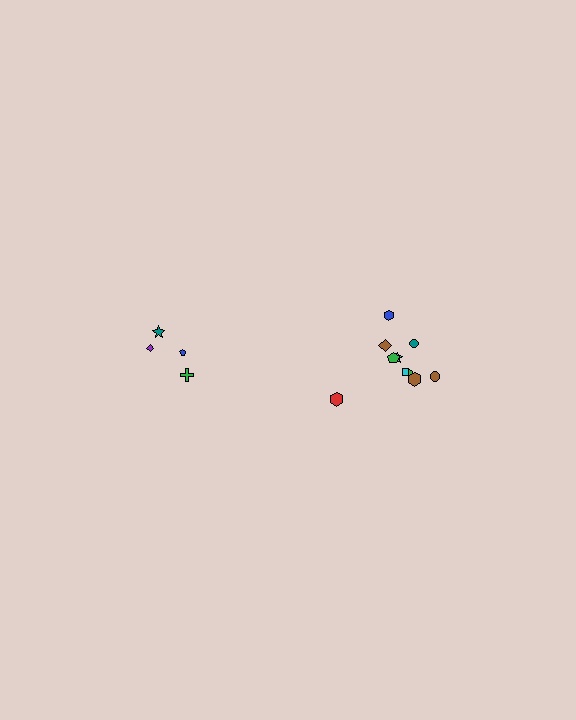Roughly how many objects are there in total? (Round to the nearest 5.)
Roughly 15 objects in total.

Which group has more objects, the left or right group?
The right group.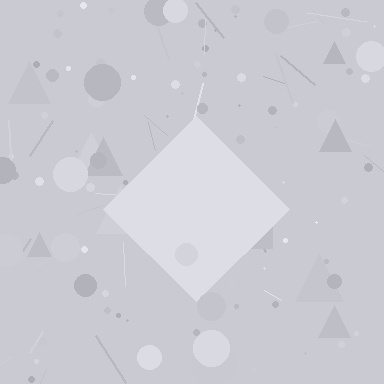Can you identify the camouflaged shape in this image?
The camouflaged shape is a diamond.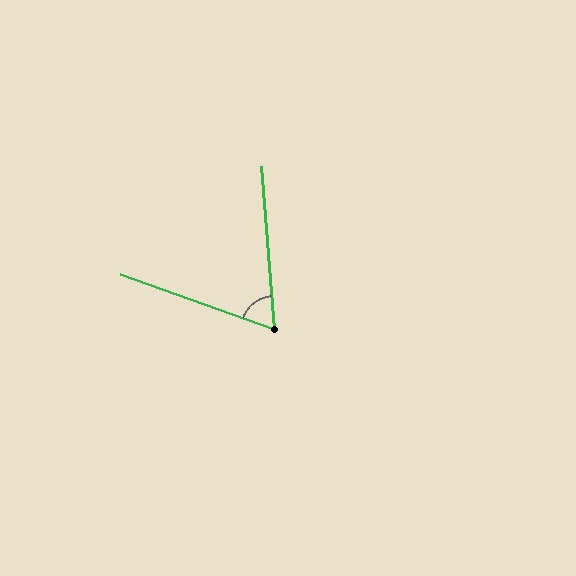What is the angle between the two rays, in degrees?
Approximately 66 degrees.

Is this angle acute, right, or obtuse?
It is acute.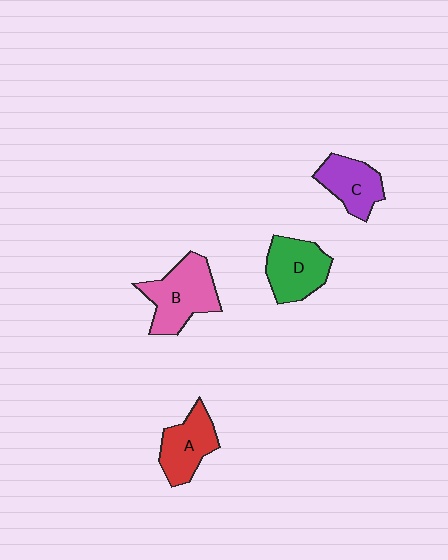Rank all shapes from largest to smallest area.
From largest to smallest: B (pink), D (green), A (red), C (purple).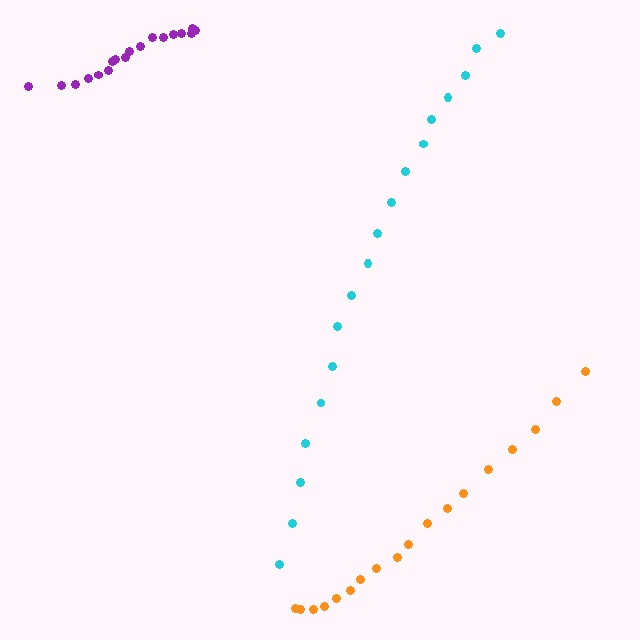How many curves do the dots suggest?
There are 3 distinct paths.